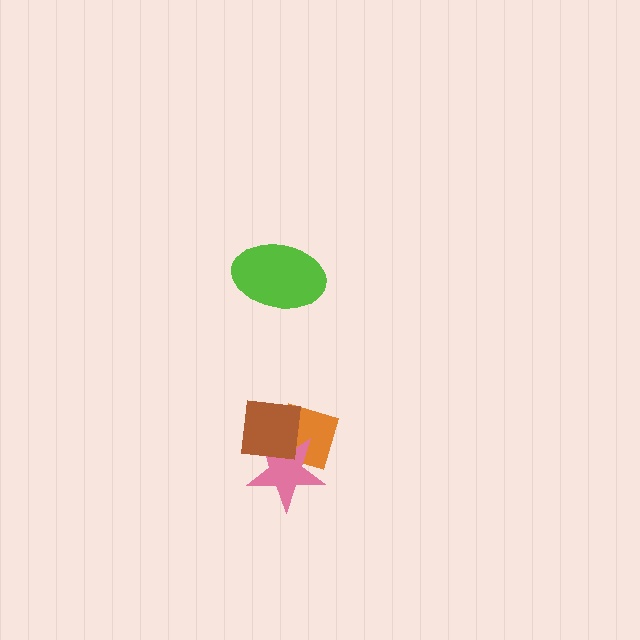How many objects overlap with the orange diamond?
2 objects overlap with the orange diamond.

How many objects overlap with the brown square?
2 objects overlap with the brown square.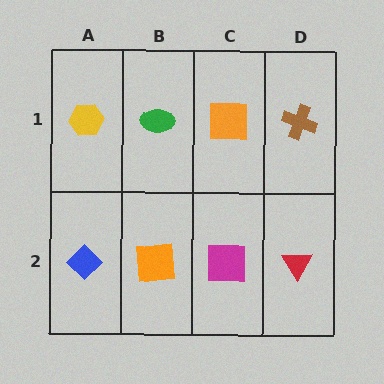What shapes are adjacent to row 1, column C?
A magenta square (row 2, column C), a green ellipse (row 1, column B), a brown cross (row 1, column D).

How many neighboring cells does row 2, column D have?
2.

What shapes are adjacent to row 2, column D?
A brown cross (row 1, column D), a magenta square (row 2, column C).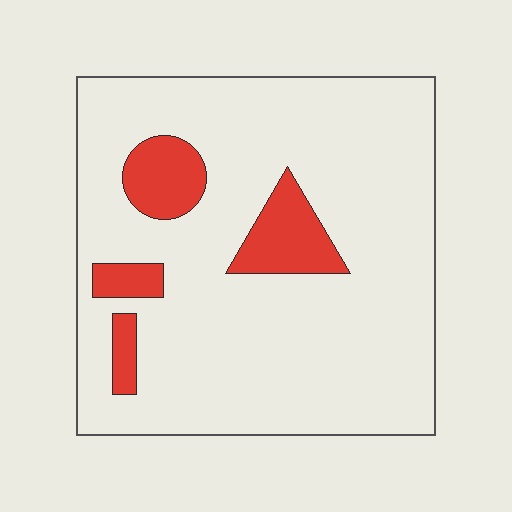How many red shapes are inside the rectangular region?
4.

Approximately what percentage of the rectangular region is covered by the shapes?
Approximately 15%.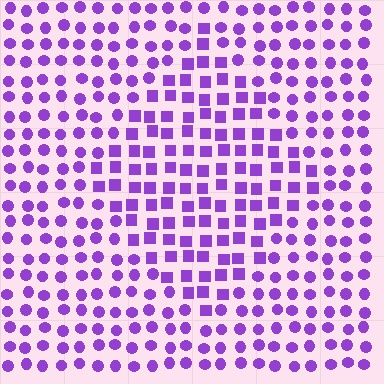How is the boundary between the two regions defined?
The boundary is defined by a change in element shape: squares inside vs. circles outside. All elements share the same color and spacing.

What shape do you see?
I see a diamond.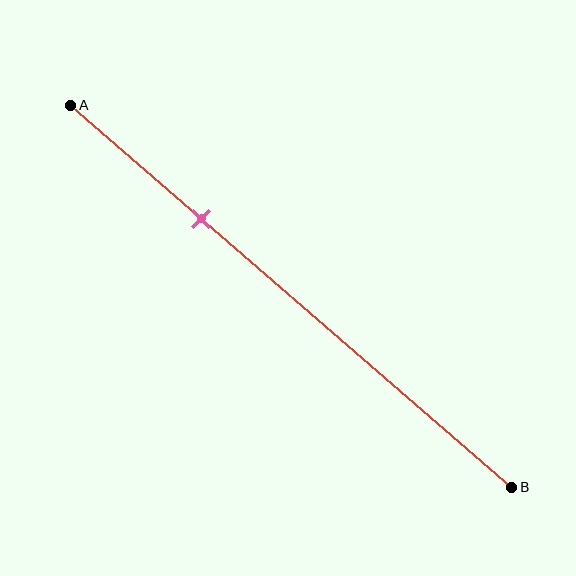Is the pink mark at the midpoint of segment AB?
No, the mark is at about 30% from A, not at the 50% midpoint.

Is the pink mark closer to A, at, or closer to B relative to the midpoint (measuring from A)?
The pink mark is closer to point A than the midpoint of segment AB.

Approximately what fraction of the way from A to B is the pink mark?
The pink mark is approximately 30% of the way from A to B.